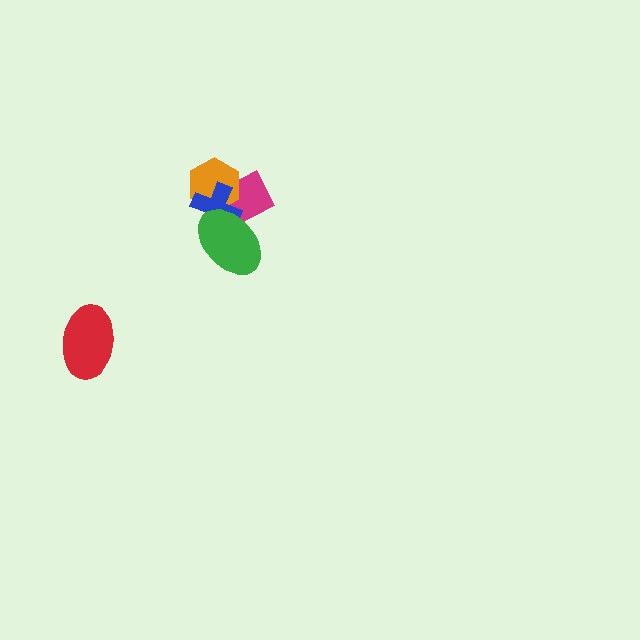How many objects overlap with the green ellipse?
3 objects overlap with the green ellipse.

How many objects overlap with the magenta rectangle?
3 objects overlap with the magenta rectangle.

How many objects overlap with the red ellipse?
0 objects overlap with the red ellipse.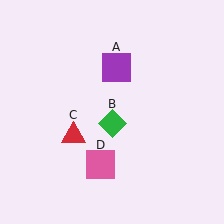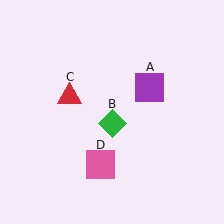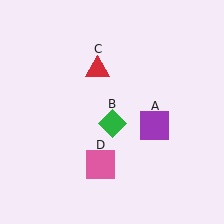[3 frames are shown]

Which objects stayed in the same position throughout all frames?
Green diamond (object B) and pink square (object D) remained stationary.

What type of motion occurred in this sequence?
The purple square (object A), red triangle (object C) rotated clockwise around the center of the scene.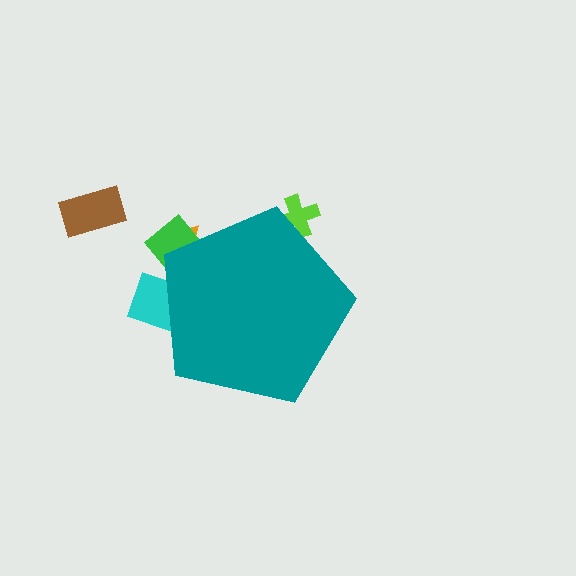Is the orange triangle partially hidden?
Yes, the orange triangle is partially hidden behind the teal pentagon.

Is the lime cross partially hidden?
Yes, the lime cross is partially hidden behind the teal pentagon.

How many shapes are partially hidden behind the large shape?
4 shapes are partially hidden.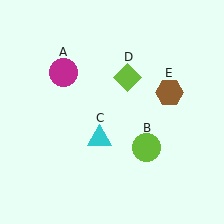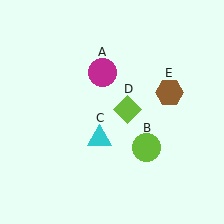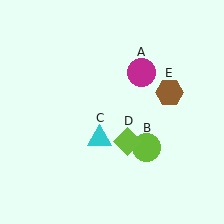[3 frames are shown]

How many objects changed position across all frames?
2 objects changed position: magenta circle (object A), lime diamond (object D).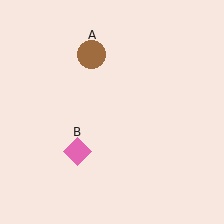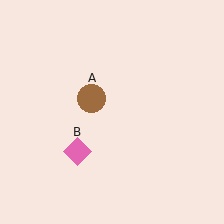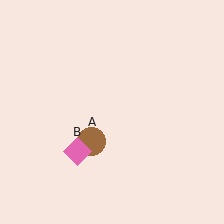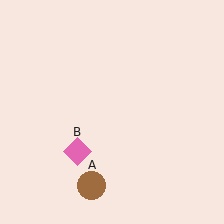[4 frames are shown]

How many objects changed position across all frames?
1 object changed position: brown circle (object A).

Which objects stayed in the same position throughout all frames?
Pink diamond (object B) remained stationary.